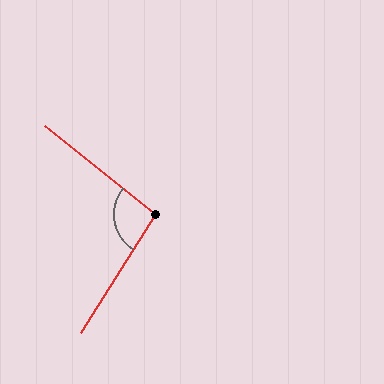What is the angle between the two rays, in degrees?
Approximately 97 degrees.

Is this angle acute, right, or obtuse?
It is obtuse.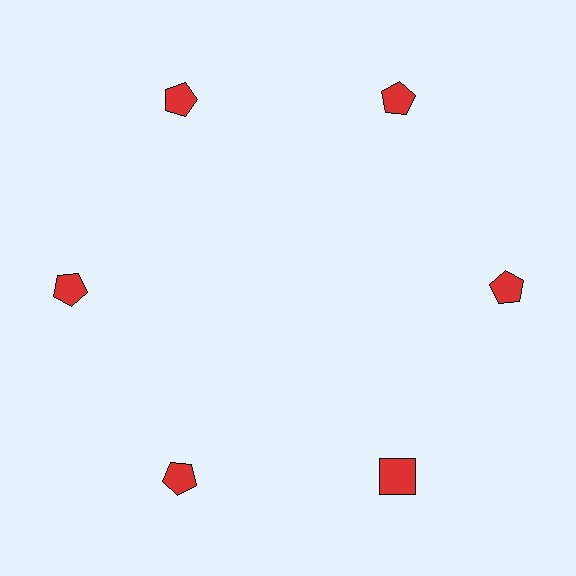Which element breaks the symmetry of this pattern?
The red square at roughly the 5 o'clock position breaks the symmetry. All other shapes are red pentagons.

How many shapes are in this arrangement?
There are 6 shapes arranged in a ring pattern.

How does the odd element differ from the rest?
It has a different shape: square instead of pentagon.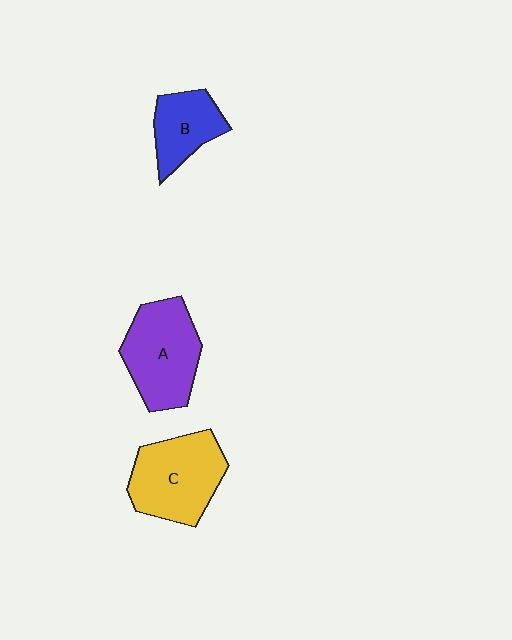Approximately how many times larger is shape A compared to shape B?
Approximately 1.5 times.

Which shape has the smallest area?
Shape B (blue).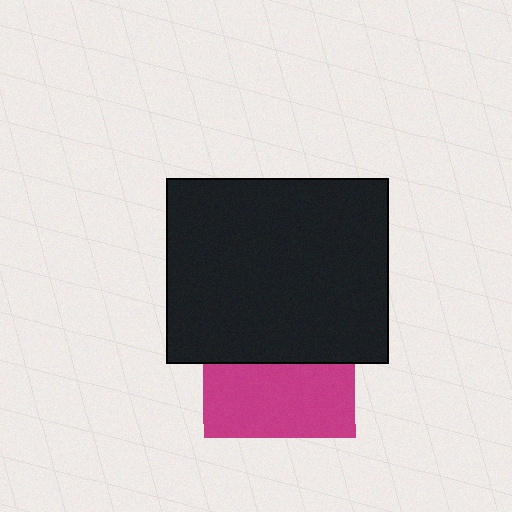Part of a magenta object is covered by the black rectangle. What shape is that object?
It is a square.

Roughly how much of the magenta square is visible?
About half of it is visible (roughly 49%).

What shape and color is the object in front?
The object in front is a black rectangle.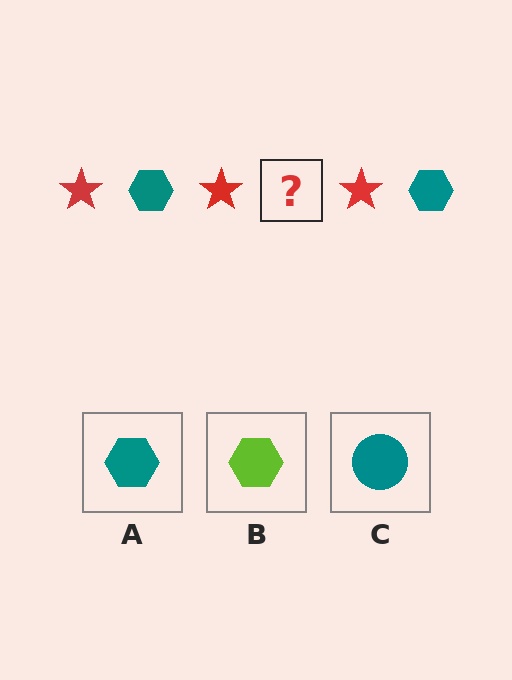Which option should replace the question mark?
Option A.